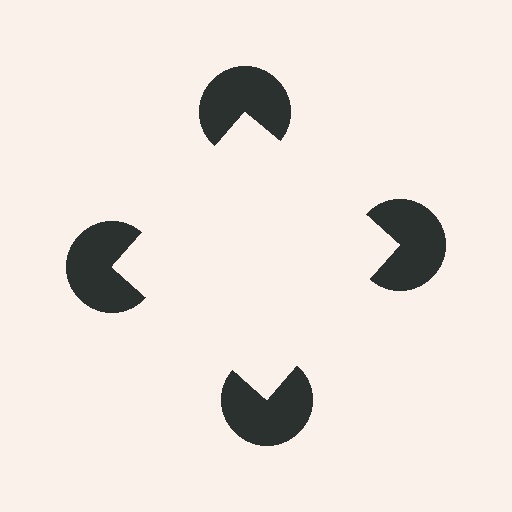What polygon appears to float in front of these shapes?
An illusory square — its edges are inferred from the aligned wedge cuts in the pac-man discs, not physically drawn.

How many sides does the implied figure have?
4 sides.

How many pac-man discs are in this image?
There are 4 — one at each vertex of the illusory square.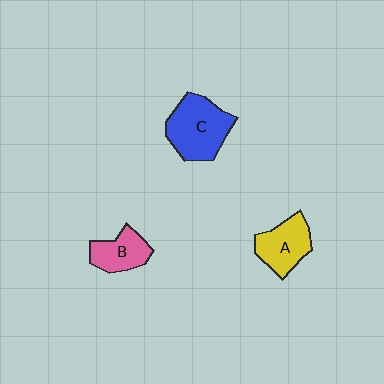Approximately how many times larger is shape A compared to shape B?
Approximately 1.2 times.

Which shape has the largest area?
Shape C (blue).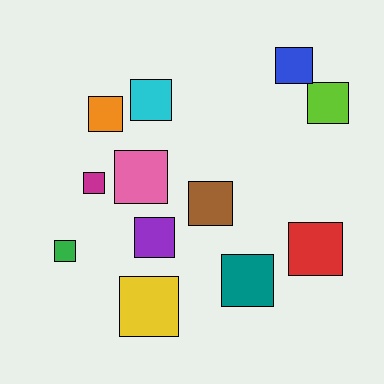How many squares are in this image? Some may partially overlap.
There are 12 squares.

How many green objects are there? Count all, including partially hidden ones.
There is 1 green object.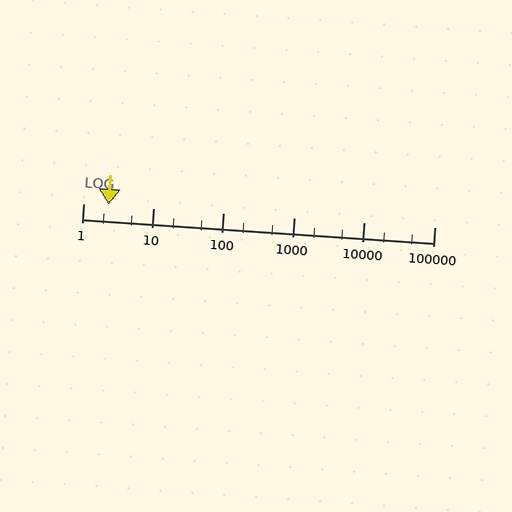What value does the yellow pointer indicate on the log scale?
The pointer indicates approximately 2.3.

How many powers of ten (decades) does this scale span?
The scale spans 5 decades, from 1 to 100000.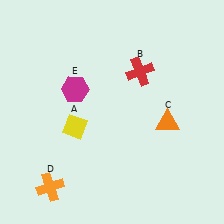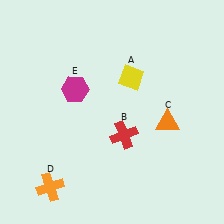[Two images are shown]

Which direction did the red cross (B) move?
The red cross (B) moved down.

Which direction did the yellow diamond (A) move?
The yellow diamond (A) moved right.